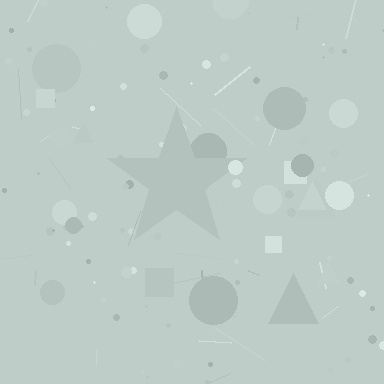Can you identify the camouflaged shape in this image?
The camouflaged shape is a star.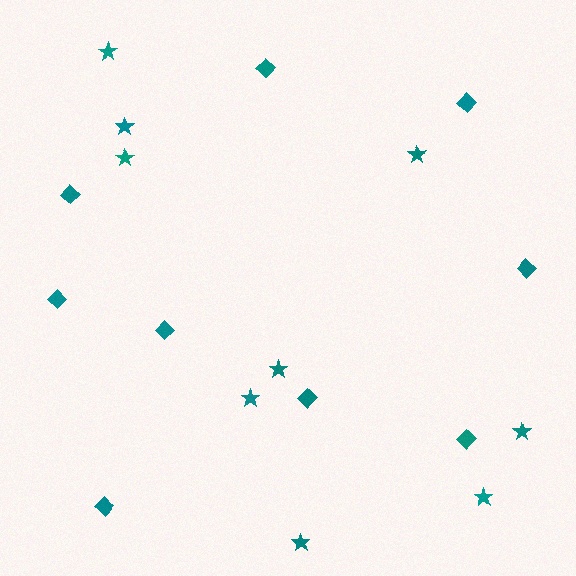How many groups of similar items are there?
There are 2 groups: one group of diamonds (9) and one group of stars (9).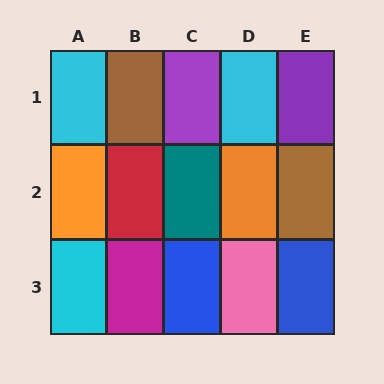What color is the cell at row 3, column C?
Blue.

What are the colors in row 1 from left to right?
Cyan, brown, purple, cyan, purple.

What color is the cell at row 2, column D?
Orange.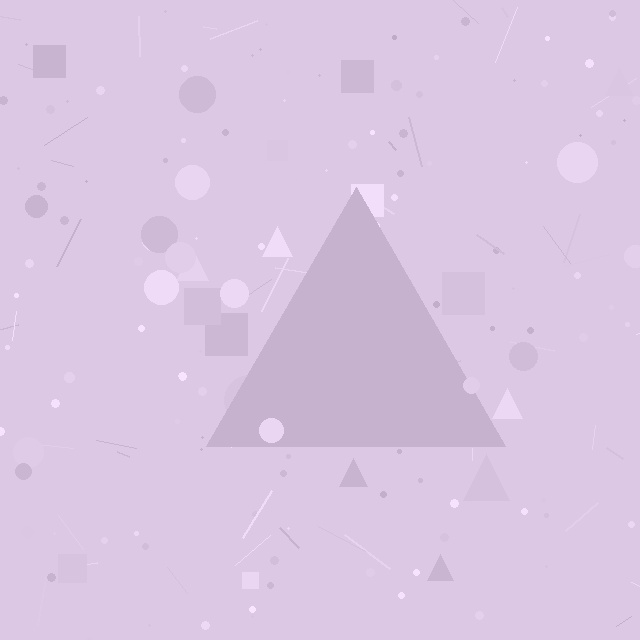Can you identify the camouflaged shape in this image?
The camouflaged shape is a triangle.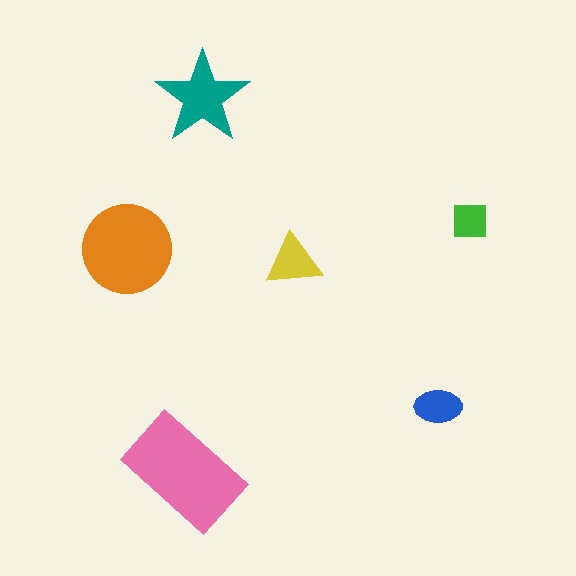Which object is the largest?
The pink rectangle.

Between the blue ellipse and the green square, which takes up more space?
The blue ellipse.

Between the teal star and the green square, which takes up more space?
The teal star.